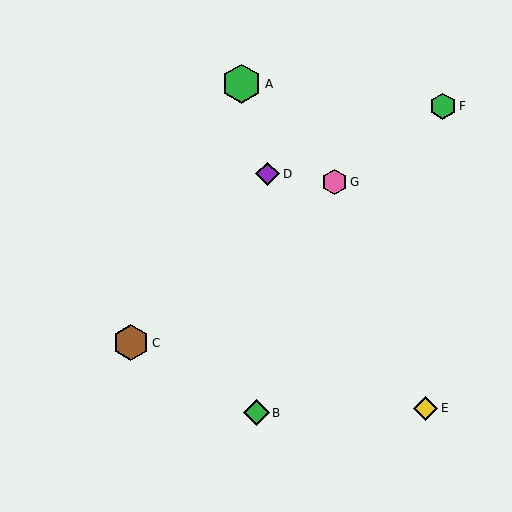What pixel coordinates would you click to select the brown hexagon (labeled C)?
Click at (131, 343) to select the brown hexagon C.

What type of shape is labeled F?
Shape F is a green hexagon.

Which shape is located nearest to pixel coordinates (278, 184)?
The purple diamond (labeled D) at (268, 174) is nearest to that location.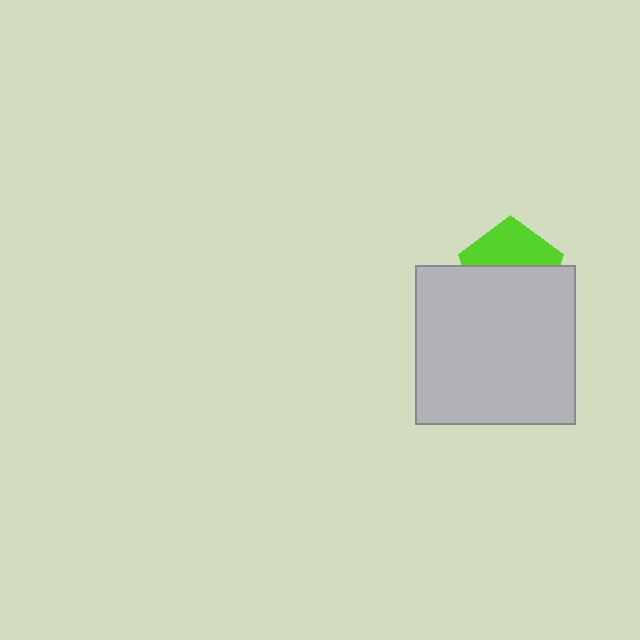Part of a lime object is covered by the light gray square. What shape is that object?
It is a pentagon.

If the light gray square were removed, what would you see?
You would see the complete lime pentagon.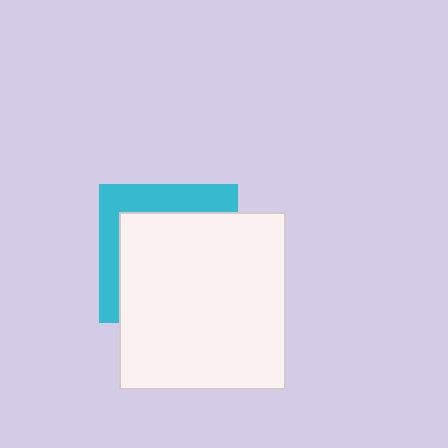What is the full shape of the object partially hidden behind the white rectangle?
The partially hidden object is a cyan square.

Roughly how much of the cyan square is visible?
A small part of it is visible (roughly 32%).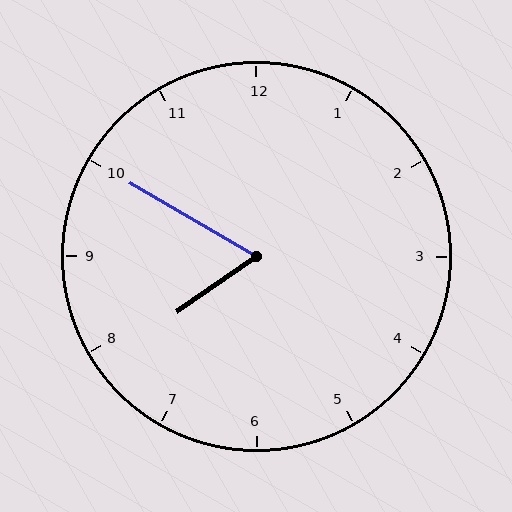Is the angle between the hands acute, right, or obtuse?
It is acute.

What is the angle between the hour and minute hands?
Approximately 65 degrees.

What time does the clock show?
7:50.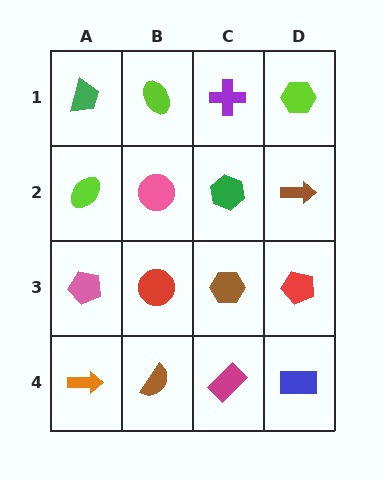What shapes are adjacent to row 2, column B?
A lime ellipse (row 1, column B), a red circle (row 3, column B), a lime ellipse (row 2, column A), a green hexagon (row 2, column C).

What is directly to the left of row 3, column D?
A brown hexagon.